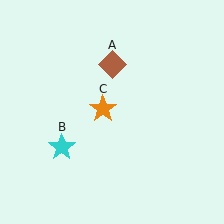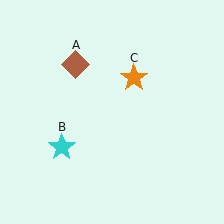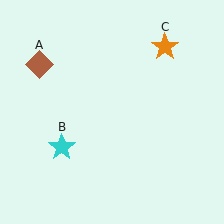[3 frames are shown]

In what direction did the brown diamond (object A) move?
The brown diamond (object A) moved left.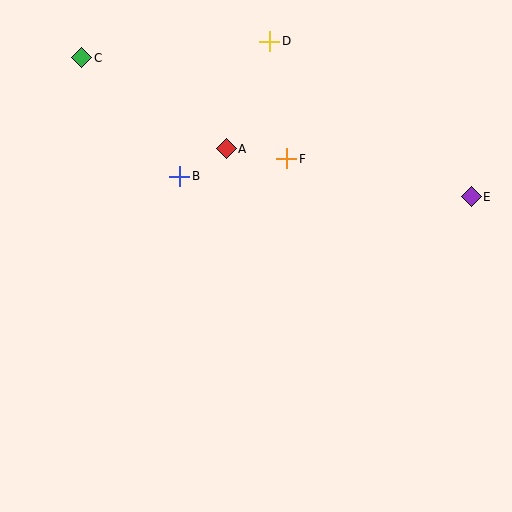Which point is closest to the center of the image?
Point F at (287, 159) is closest to the center.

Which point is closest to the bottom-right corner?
Point E is closest to the bottom-right corner.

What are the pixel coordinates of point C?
Point C is at (82, 58).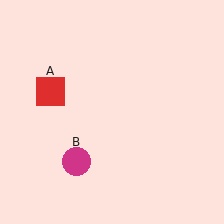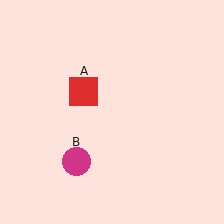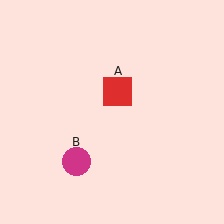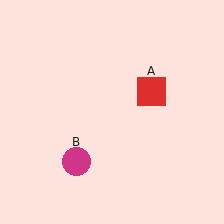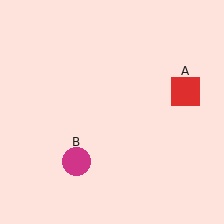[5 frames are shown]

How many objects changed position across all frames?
1 object changed position: red square (object A).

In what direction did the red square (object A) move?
The red square (object A) moved right.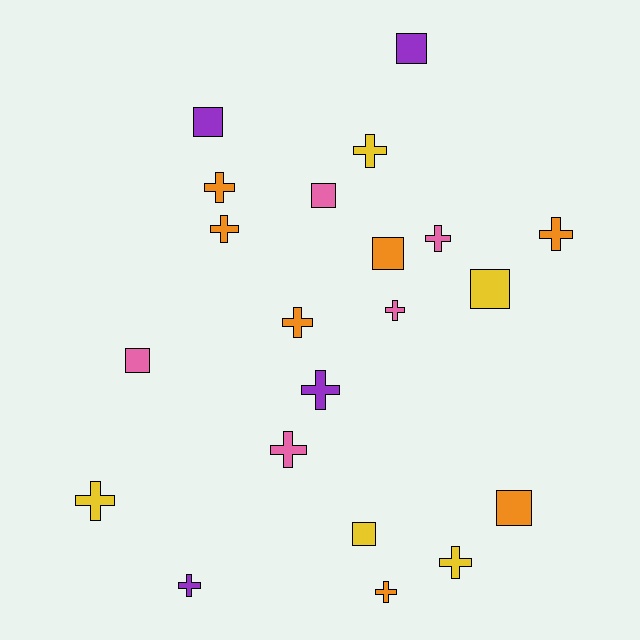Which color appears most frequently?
Orange, with 7 objects.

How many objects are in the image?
There are 21 objects.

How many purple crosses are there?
There are 2 purple crosses.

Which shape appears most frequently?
Cross, with 13 objects.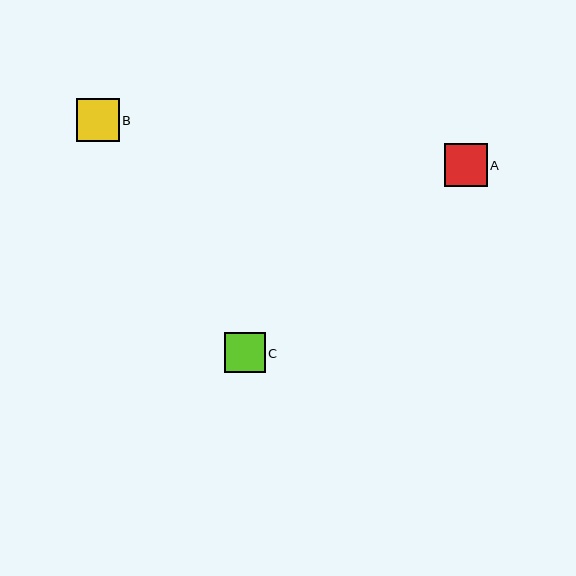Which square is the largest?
Square B is the largest with a size of approximately 43 pixels.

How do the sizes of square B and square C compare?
Square B and square C are approximately the same size.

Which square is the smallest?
Square C is the smallest with a size of approximately 40 pixels.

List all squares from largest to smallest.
From largest to smallest: B, A, C.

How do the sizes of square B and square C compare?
Square B and square C are approximately the same size.